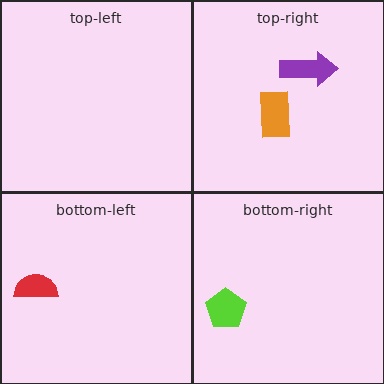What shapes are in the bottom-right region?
The lime pentagon.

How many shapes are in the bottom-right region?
1.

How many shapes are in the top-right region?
2.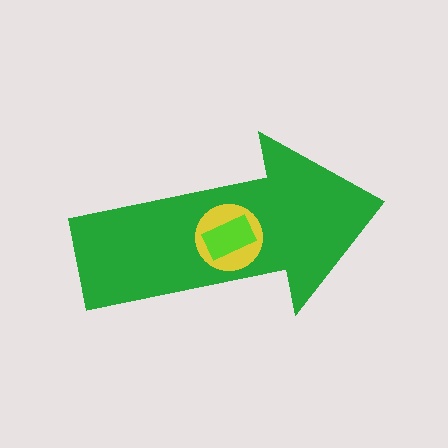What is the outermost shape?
The green arrow.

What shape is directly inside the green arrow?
The yellow circle.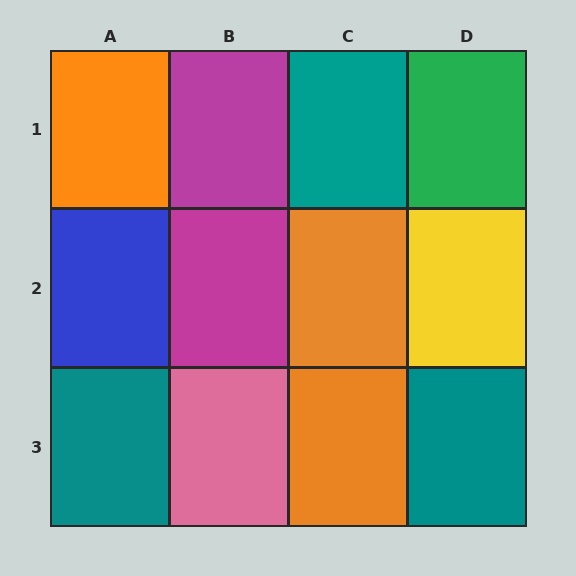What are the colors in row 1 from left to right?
Orange, magenta, teal, green.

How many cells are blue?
1 cell is blue.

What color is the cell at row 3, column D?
Teal.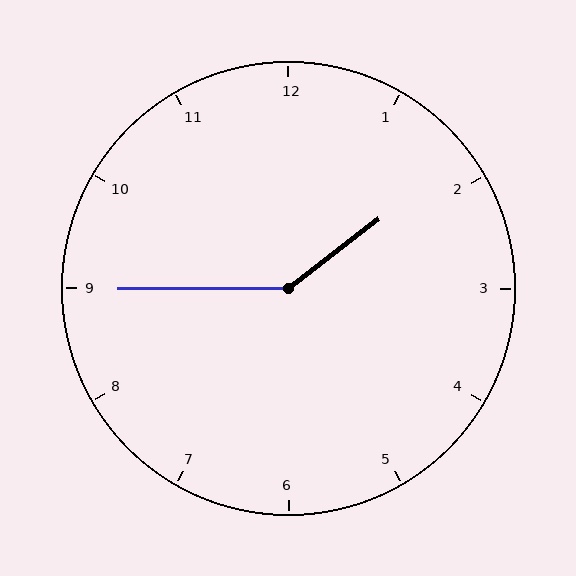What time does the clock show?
1:45.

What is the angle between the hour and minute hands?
Approximately 142 degrees.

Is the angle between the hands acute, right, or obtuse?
It is obtuse.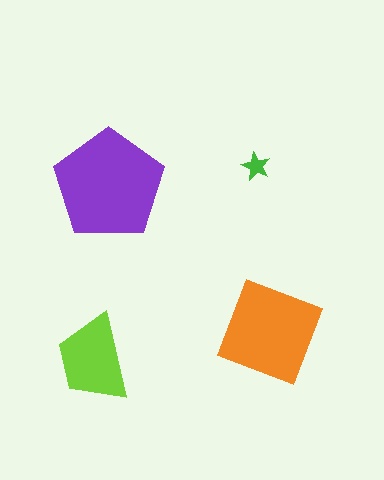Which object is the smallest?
The green star.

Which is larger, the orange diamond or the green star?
The orange diamond.